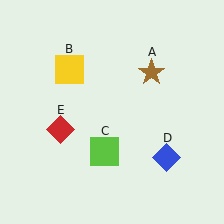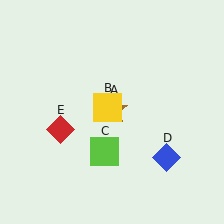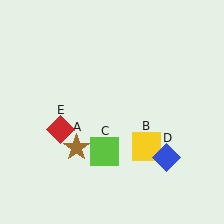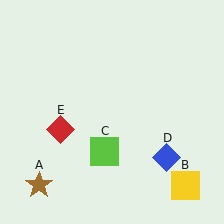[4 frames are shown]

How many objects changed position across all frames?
2 objects changed position: brown star (object A), yellow square (object B).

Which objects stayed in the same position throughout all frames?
Lime square (object C) and blue diamond (object D) and red diamond (object E) remained stationary.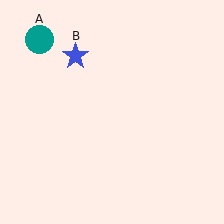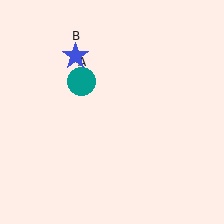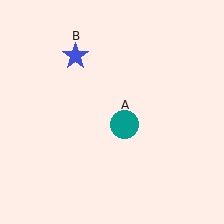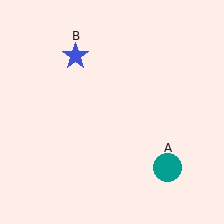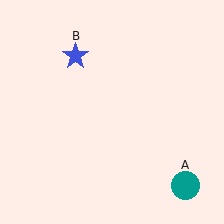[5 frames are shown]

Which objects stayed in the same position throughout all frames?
Blue star (object B) remained stationary.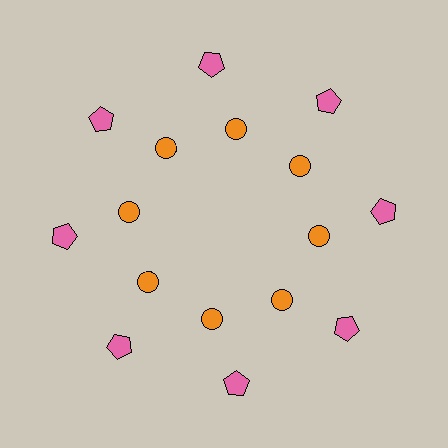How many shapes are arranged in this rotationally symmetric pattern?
There are 16 shapes, arranged in 8 groups of 2.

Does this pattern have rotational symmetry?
Yes, this pattern has 8-fold rotational symmetry. It looks the same after rotating 45 degrees around the center.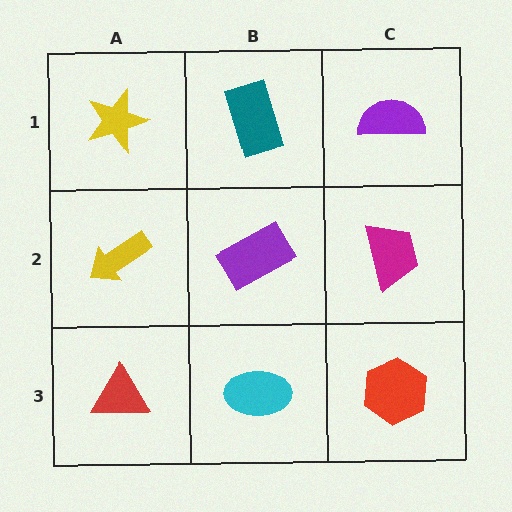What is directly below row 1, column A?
A yellow arrow.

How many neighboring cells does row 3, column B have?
3.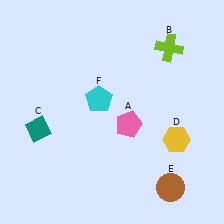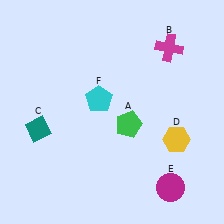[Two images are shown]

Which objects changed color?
A changed from pink to green. B changed from lime to magenta. E changed from brown to magenta.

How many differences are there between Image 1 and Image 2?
There are 3 differences between the two images.